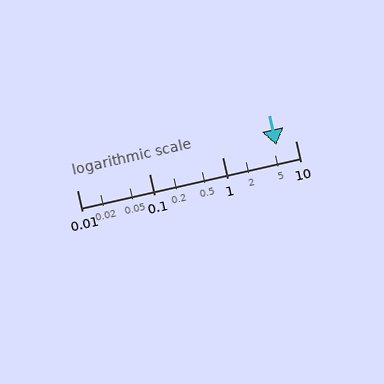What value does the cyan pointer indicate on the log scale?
The pointer indicates approximately 5.5.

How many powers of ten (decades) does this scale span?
The scale spans 3 decades, from 0.01 to 10.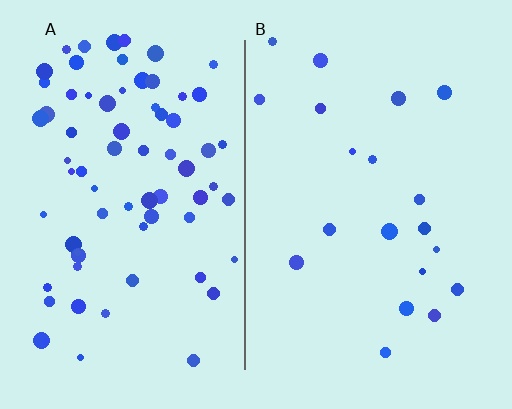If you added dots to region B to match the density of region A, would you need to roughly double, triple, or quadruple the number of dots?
Approximately quadruple.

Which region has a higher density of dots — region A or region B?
A (the left).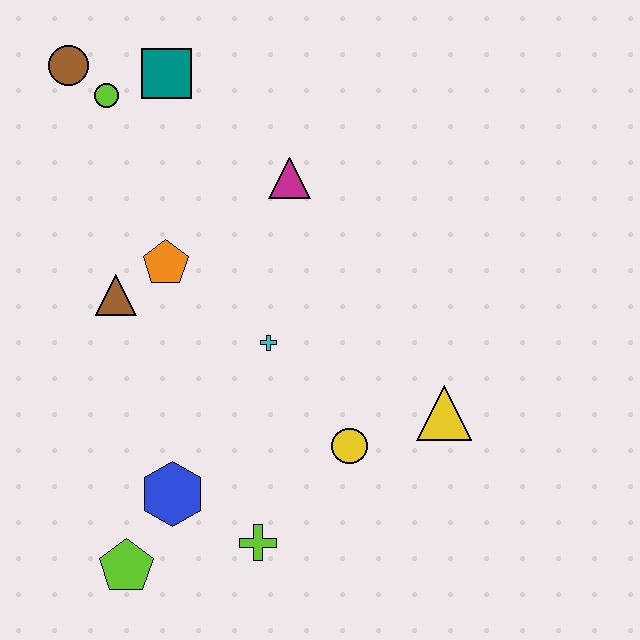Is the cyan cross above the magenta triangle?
No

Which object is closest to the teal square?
The lime circle is closest to the teal square.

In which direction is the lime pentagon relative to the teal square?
The lime pentagon is below the teal square.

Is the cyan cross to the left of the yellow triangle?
Yes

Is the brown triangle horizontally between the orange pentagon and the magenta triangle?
No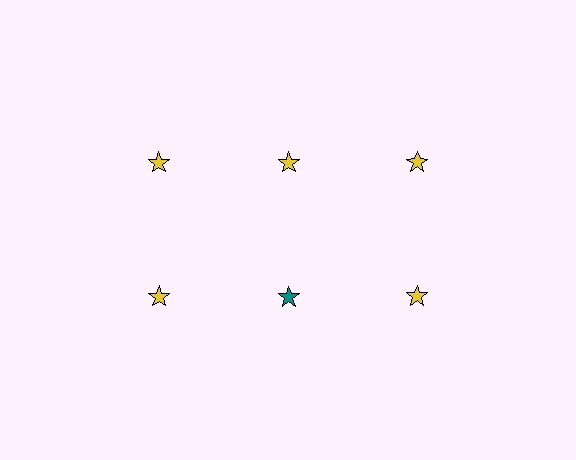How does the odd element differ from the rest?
It has a different color: teal instead of yellow.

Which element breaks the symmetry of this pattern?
The teal star in the second row, second from left column breaks the symmetry. All other shapes are yellow stars.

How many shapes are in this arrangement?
There are 6 shapes arranged in a grid pattern.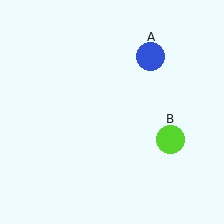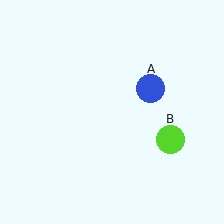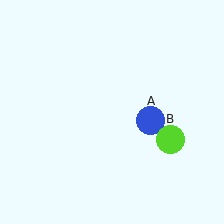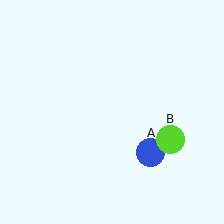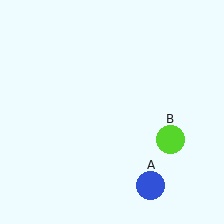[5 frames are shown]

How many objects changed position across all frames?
1 object changed position: blue circle (object A).